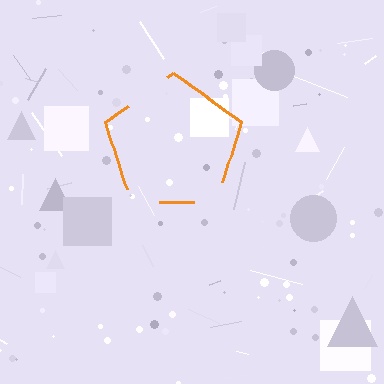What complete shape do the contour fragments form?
The contour fragments form a pentagon.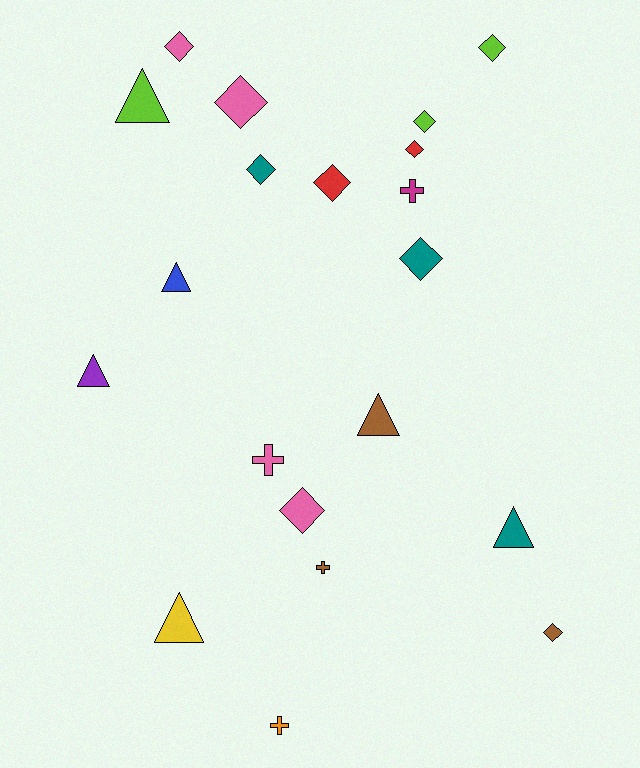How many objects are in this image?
There are 20 objects.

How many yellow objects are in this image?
There is 1 yellow object.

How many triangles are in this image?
There are 6 triangles.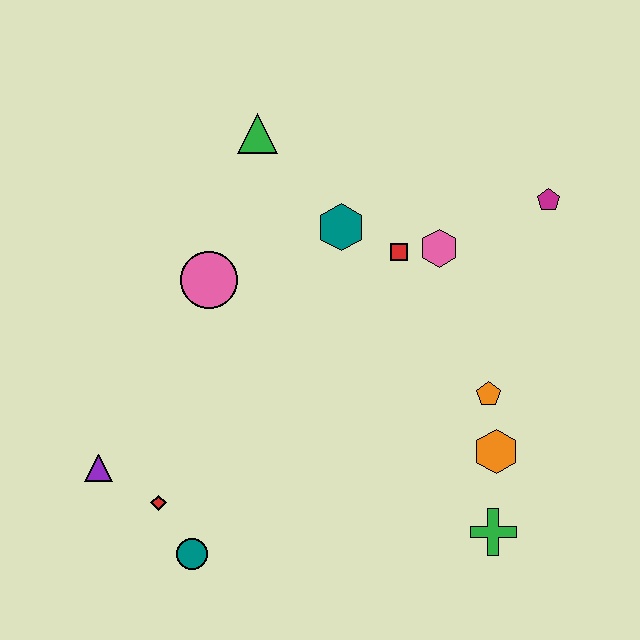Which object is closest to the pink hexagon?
The red square is closest to the pink hexagon.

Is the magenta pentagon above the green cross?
Yes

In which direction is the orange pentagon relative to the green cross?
The orange pentagon is above the green cross.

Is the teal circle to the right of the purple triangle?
Yes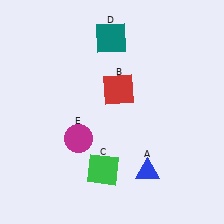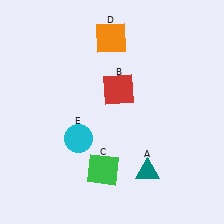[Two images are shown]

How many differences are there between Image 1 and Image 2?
There are 3 differences between the two images.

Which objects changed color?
A changed from blue to teal. D changed from teal to orange. E changed from magenta to cyan.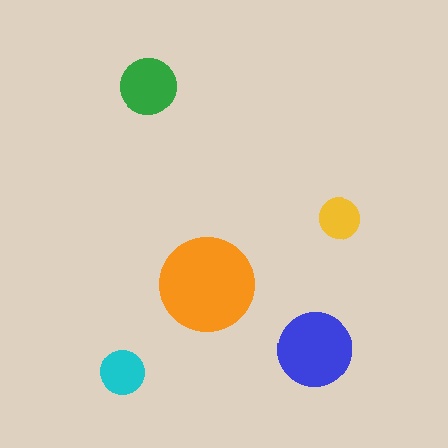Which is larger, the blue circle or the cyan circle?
The blue one.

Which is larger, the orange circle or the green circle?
The orange one.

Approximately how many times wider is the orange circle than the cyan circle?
About 2 times wider.